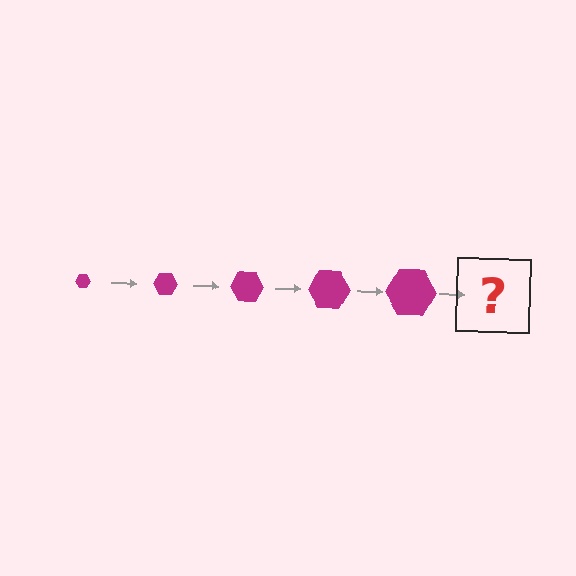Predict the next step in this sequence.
The next step is a magenta hexagon, larger than the previous one.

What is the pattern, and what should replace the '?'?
The pattern is that the hexagon gets progressively larger each step. The '?' should be a magenta hexagon, larger than the previous one.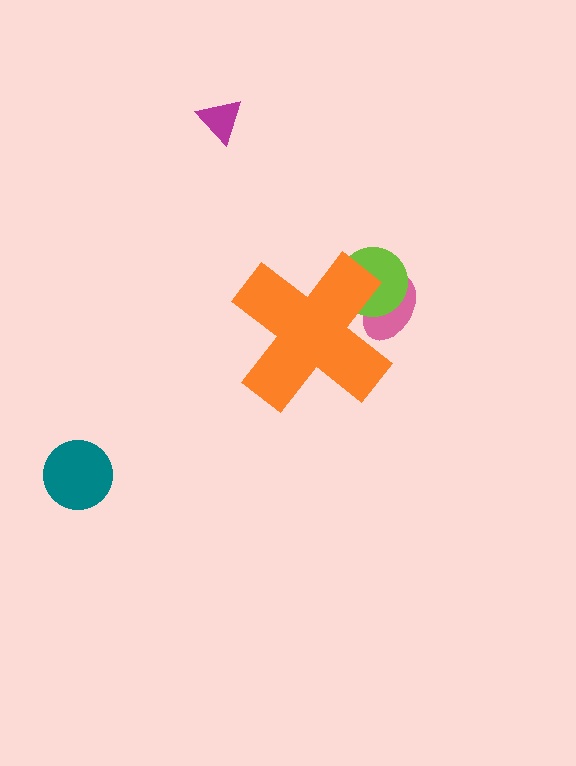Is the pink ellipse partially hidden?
Yes, the pink ellipse is partially hidden behind the orange cross.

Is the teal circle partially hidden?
No, the teal circle is fully visible.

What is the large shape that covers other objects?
An orange cross.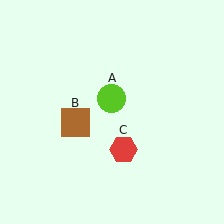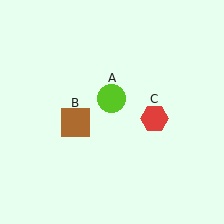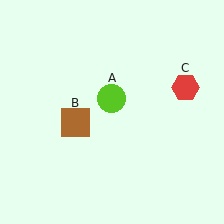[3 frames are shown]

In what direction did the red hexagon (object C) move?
The red hexagon (object C) moved up and to the right.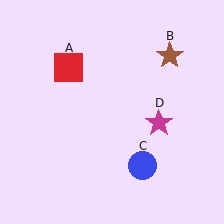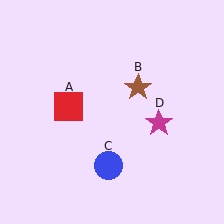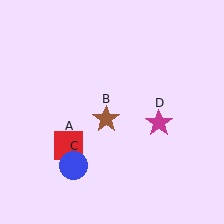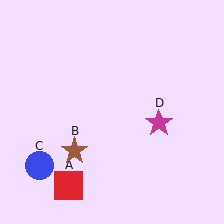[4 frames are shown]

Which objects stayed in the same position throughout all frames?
Magenta star (object D) remained stationary.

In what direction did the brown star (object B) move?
The brown star (object B) moved down and to the left.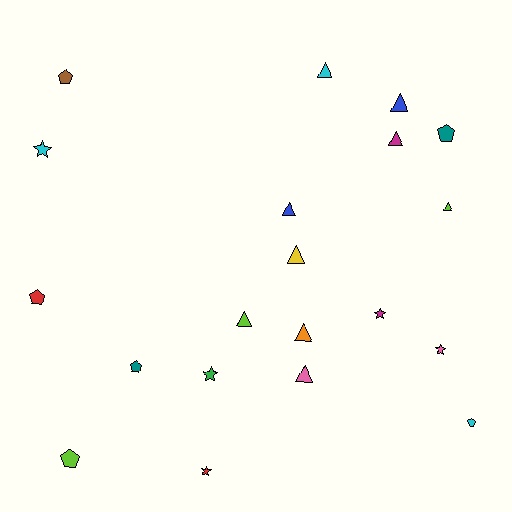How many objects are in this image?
There are 20 objects.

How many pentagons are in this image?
There are 6 pentagons.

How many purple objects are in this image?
There are no purple objects.